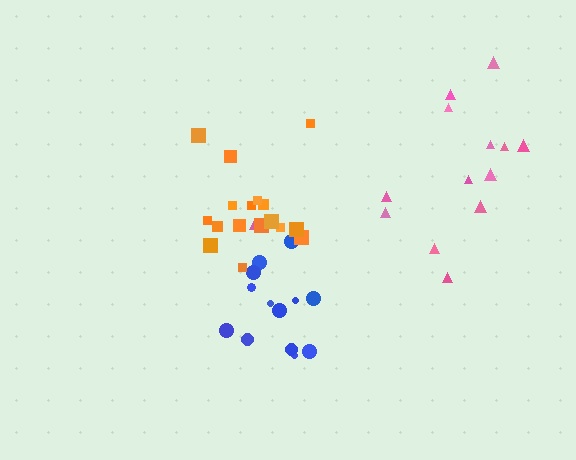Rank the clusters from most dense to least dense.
orange, blue, pink.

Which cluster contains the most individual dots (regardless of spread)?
Orange (17).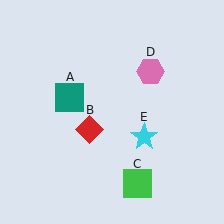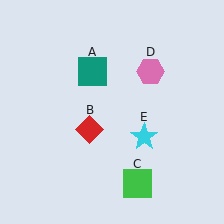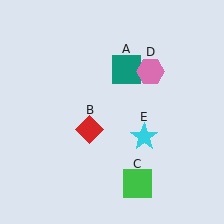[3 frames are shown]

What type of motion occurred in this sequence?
The teal square (object A) rotated clockwise around the center of the scene.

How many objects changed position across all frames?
1 object changed position: teal square (object A).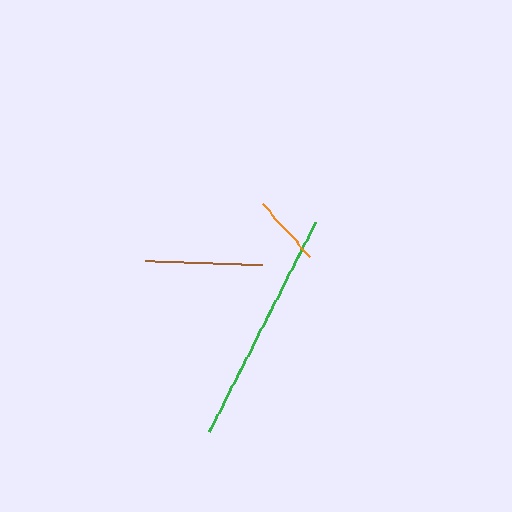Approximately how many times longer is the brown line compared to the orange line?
The brown line is approximately 1.6 times the length of the orange line.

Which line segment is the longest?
The green line is the longest at approximately 235 pixels.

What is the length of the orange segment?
The orange segment is approximately 71 pixels long.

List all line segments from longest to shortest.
From longest to shortest: green, brown, orange.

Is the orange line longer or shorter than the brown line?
The brown line is longer than the orange line.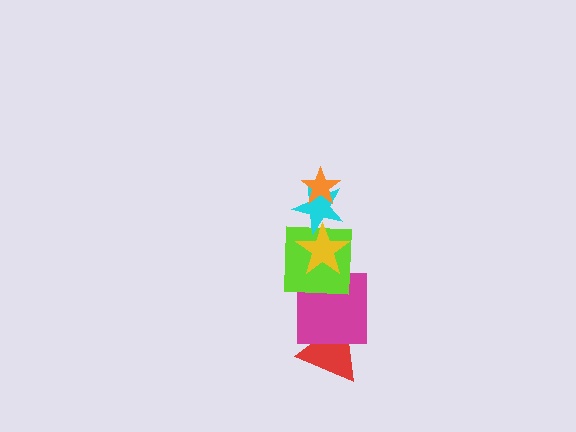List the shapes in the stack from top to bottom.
From top to bottom: the orange star, the cyan star, the yellow star, the lime square, the magenta square, the red triangle.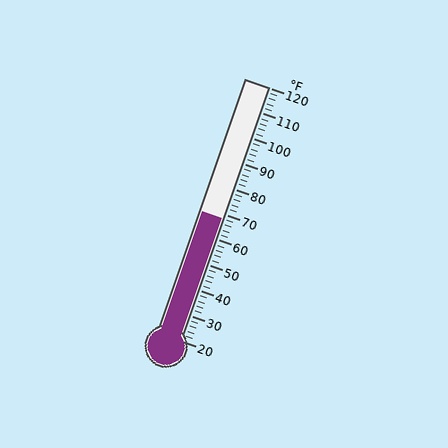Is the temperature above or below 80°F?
The temperature is below 80°F.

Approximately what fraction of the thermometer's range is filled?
The thermometer is filled to approximately 50% of its range.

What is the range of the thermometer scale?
The thermometer scale ranges from 20°F to 120°F.